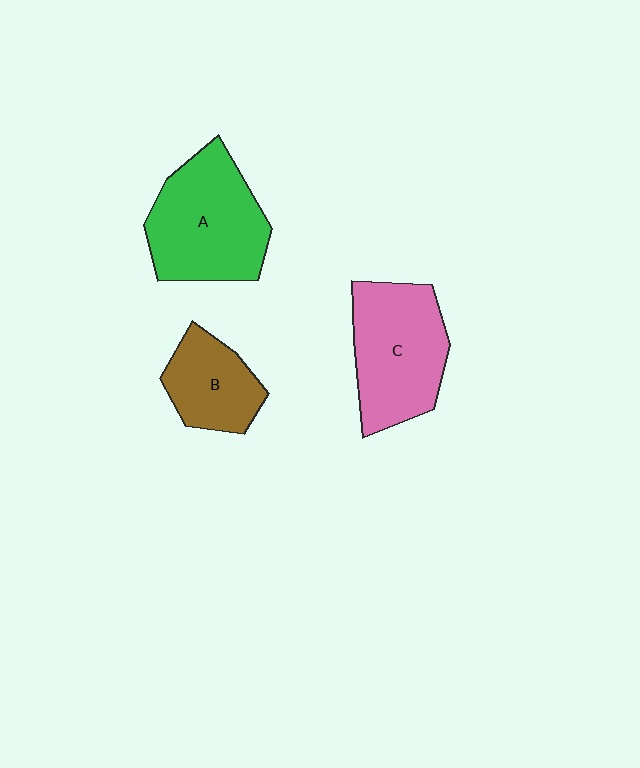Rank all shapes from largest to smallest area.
From largest to smallest: A (green), C (pink), B (brown).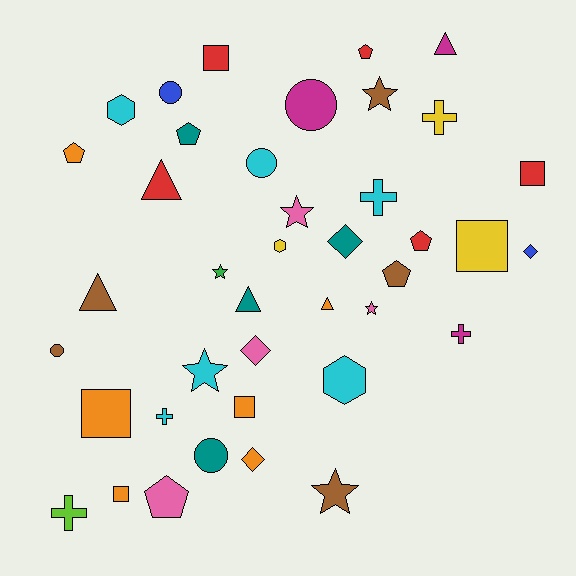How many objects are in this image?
There are 40 objects.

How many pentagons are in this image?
There are 6 pentagons.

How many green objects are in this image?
There is 1 green object.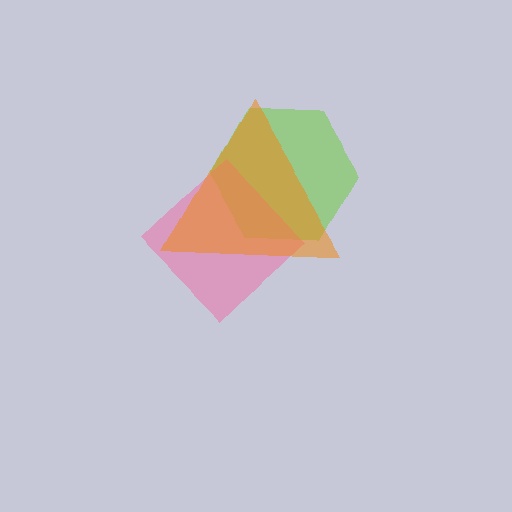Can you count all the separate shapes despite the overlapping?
Yes, there are 3 separate shapes.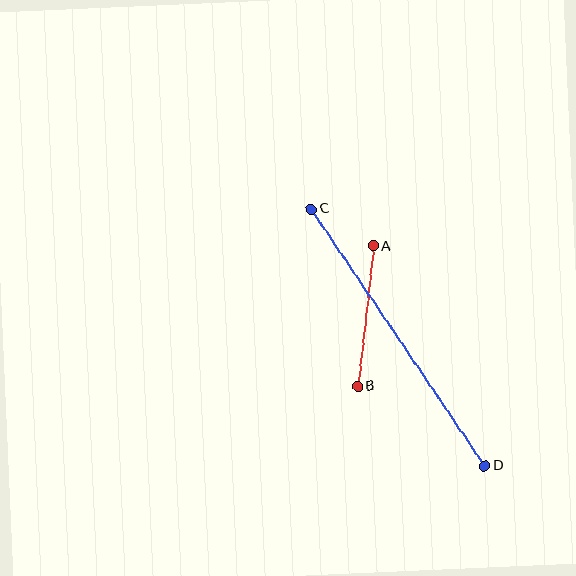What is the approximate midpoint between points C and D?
The midpoint is at approximately (398, 337) pixels.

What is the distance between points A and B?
The distance is approximately 141 pixels.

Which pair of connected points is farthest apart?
Points C and D are farthest apart.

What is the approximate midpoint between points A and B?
The midpoint is at approximately (366, 316) pixels.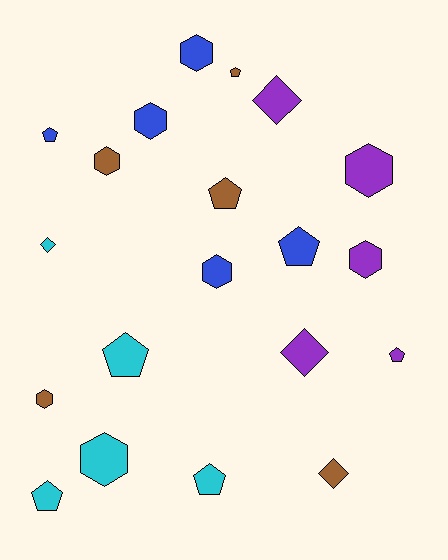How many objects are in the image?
There are 20 objects.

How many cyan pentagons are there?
There are 3 cyan pentagons.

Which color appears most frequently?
Cyan, with 5 objects.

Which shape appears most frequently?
Pentagon, with 8 objects.